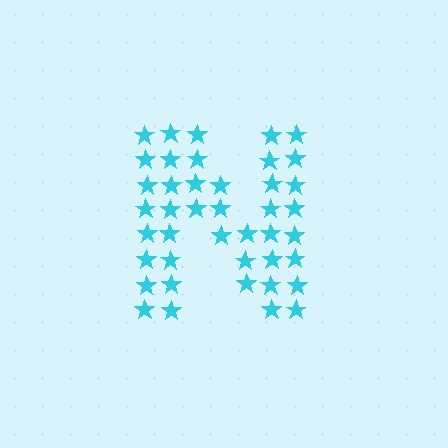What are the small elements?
The small elements are stars.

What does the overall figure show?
The overall figure shows the letter N.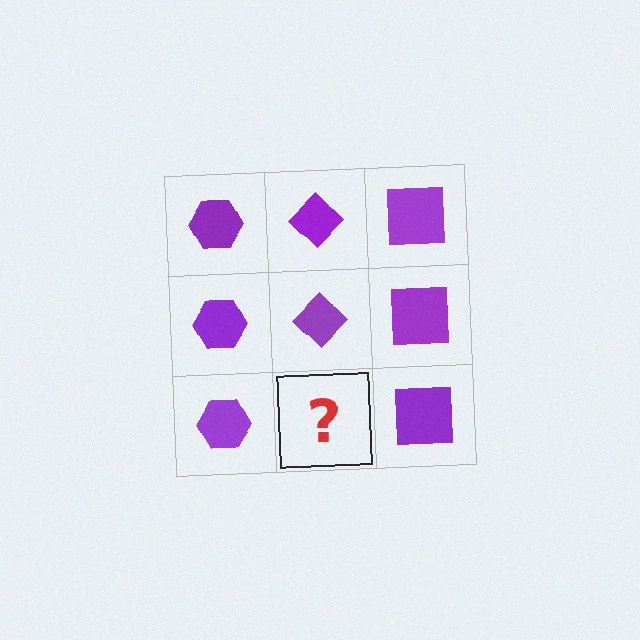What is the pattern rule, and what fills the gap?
The rule is that each column has a consistent shape. The gap should be filled with a purple diamond.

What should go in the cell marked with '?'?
The missing cell should contain a purple diamond.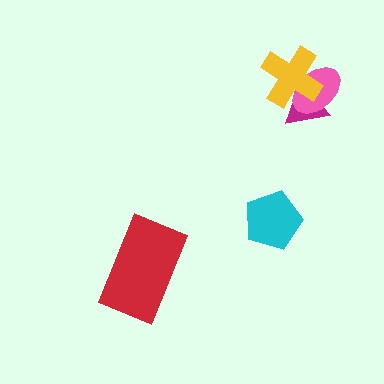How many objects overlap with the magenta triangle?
2 objects overlap with the magenta triangle.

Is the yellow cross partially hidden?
No, no other shape covers it.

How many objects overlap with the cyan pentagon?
0 objects overlap with the cyan pentagon.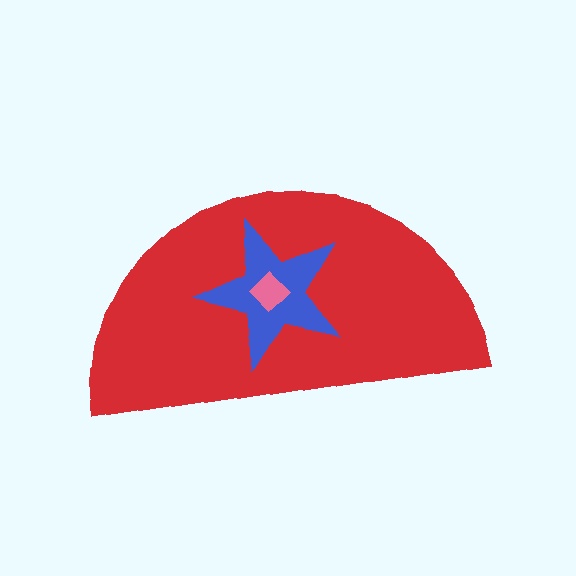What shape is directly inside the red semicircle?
The blue star.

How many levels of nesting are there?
3.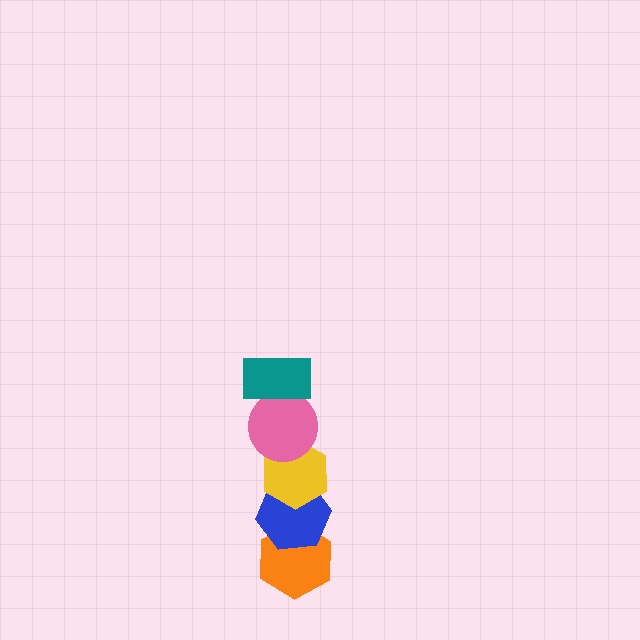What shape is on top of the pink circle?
The teal rectangle is on top of the pink circle.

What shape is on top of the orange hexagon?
The blue hexagon is on top of the orange hexagon.